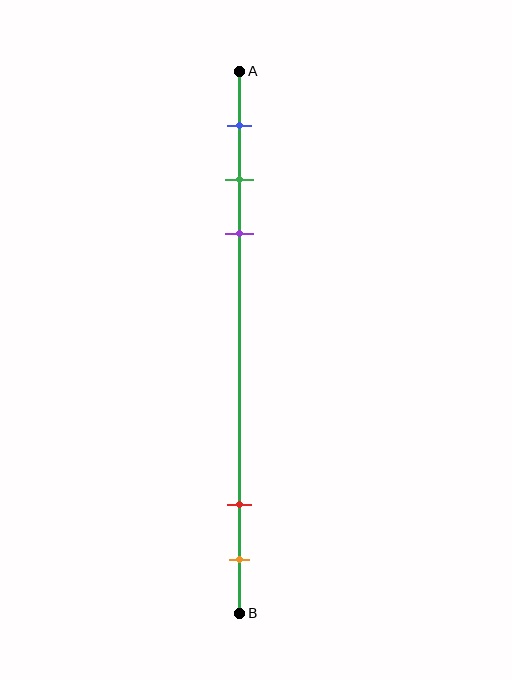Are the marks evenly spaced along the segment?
No, the marks are not evenly spaced.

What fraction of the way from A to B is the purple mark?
The purple mark is approximately 30% (0.3) of the way from A to B.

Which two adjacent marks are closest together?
The green and purple marks are the closest adjacent pair.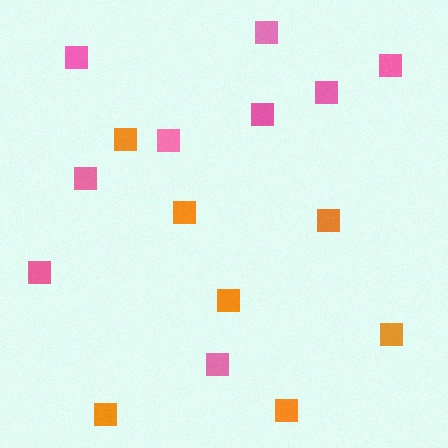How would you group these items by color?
There are 2 groups: one group of orange squares (7) and one group of pink squares (9).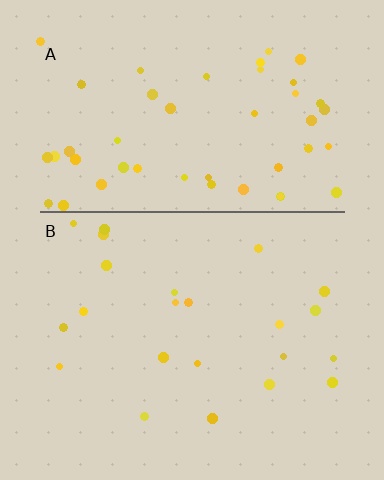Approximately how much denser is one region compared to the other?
Approximately 2.2× — region A over region B.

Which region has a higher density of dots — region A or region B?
A (the top).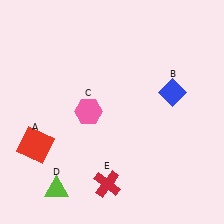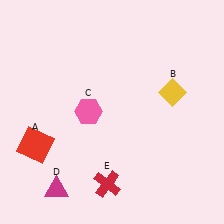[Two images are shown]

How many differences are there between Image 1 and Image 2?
There are 2 differences between the two images.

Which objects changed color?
B changed from blue to yellow. D changed from lime to magenta.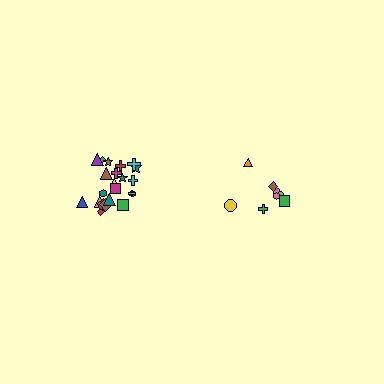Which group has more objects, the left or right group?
The left group.